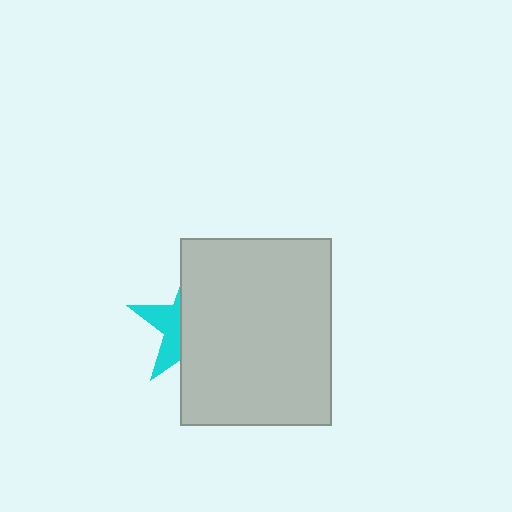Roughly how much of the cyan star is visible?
A small part of it is visible (roughly 34%).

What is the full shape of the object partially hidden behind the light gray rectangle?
The partially hidden object is a cyan star.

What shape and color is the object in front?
The object in front is a light gray rectangle.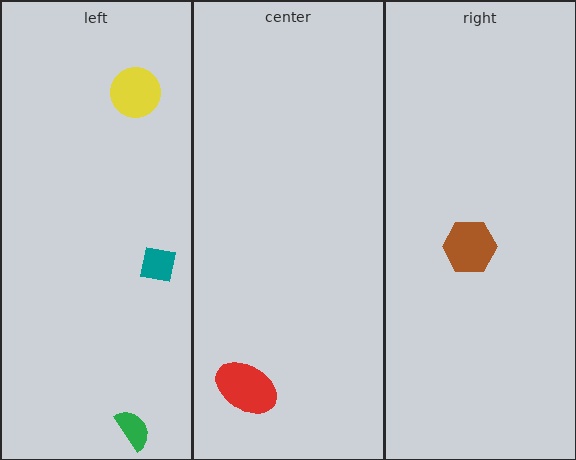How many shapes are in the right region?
1.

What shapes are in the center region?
The red ellipse.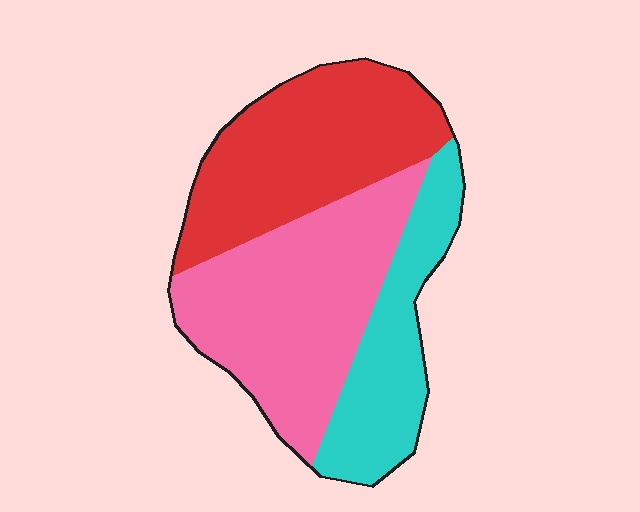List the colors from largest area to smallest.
From largest to smallest: pink, red, cyan.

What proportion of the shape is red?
Red takes up about one third (1/3) of the shape.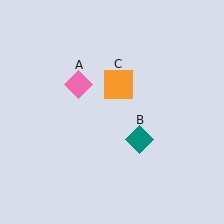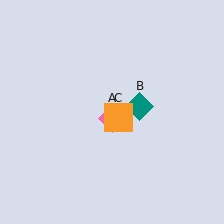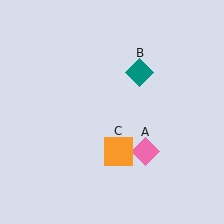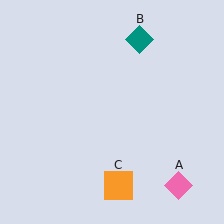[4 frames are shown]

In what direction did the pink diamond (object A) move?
The pink diamond (object A) moved down and to the right.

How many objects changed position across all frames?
3 objects changed position: pink diamond (object A), teal diamond (object B), orange square (object C).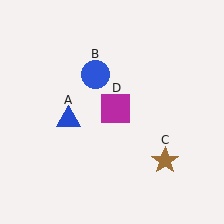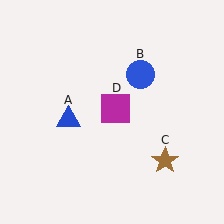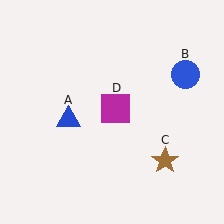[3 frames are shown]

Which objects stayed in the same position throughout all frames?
Blue triangle (object A) and brown star (object C) and magenta square (object D) remained stationary.